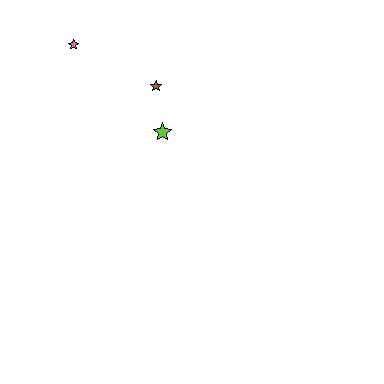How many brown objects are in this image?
There is 1 brown object.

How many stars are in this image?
There are 3 stars.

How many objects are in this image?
There are 3 objects.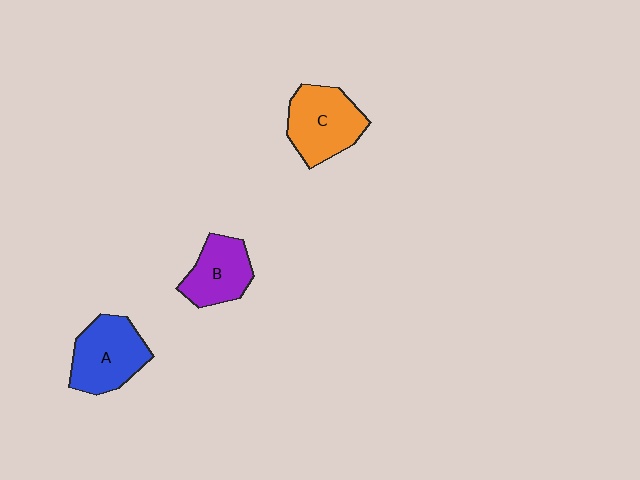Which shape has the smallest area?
Shape B (purple).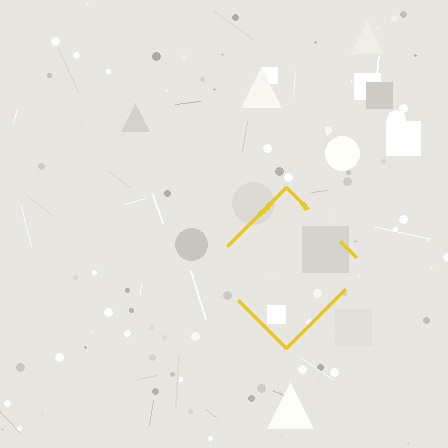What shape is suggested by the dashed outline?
The dashed outline suggests a diamond.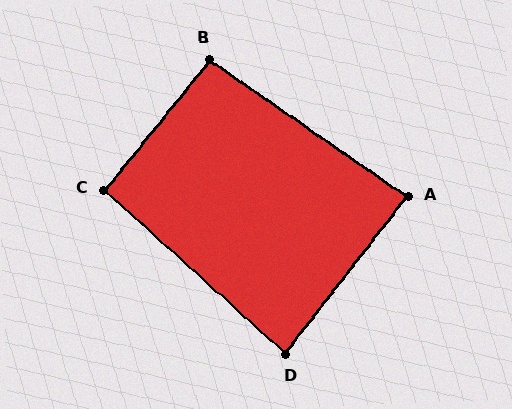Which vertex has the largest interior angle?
B, at approximately 94 degrees.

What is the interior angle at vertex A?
Approximately 87 degrees (approximately right).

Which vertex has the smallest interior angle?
D, at approximately 86 degrees.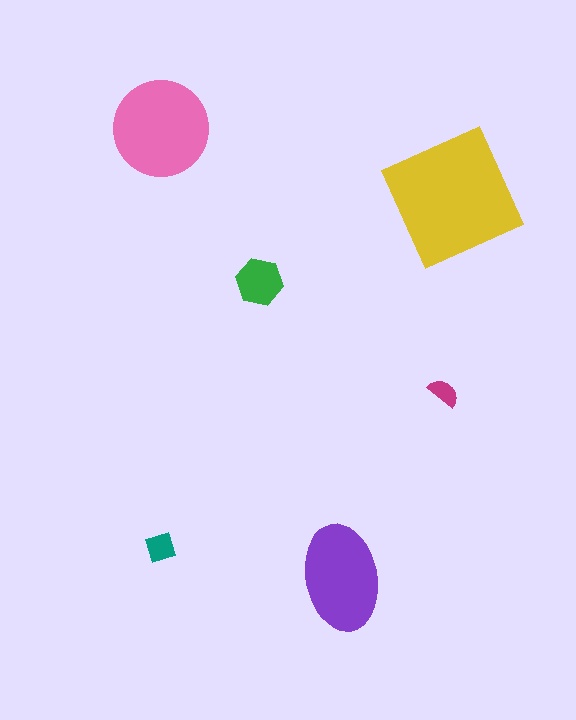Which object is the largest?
The yellow square.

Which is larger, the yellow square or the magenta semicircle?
The yellow square.